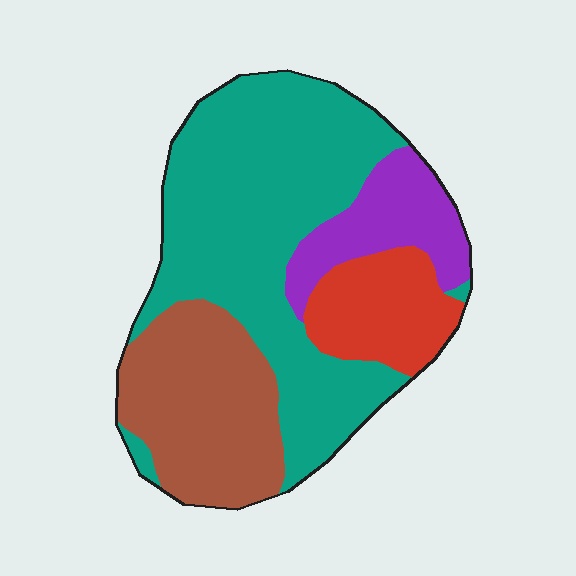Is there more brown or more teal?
Teal.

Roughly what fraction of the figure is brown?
Brown takes up about one quarter (1/4) of the figure.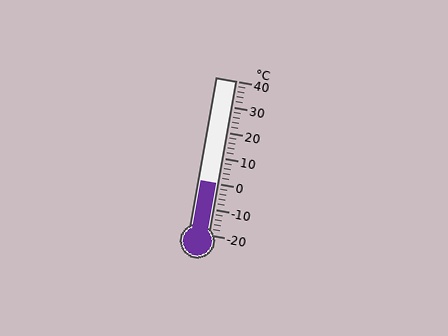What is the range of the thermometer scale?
The thermometer scale ranges from -20°C to 40°C.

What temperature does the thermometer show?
The thermometer shows approximately 0°C.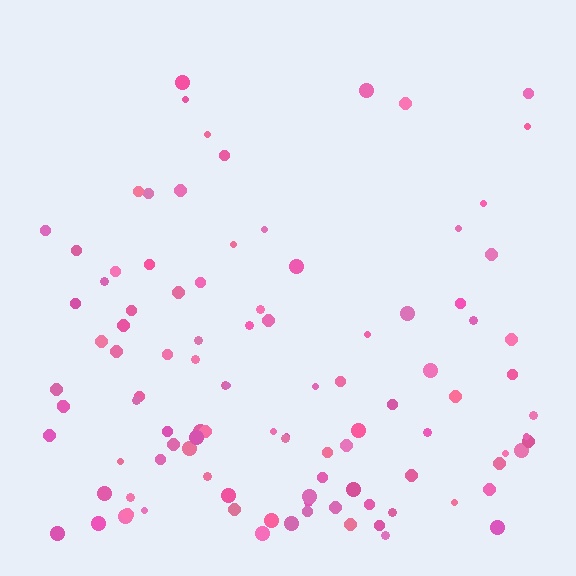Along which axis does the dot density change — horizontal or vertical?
Vertical.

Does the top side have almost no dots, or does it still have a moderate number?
Still a moderate number, just noticeably fewer than the bottom.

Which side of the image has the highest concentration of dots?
The bottom.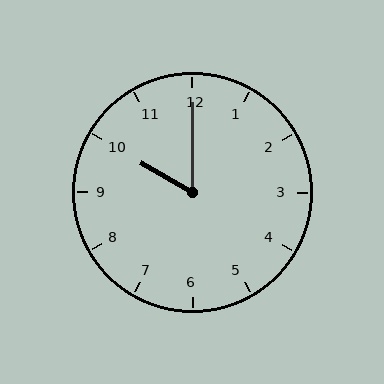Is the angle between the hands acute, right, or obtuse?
It is acute.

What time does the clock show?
10:00.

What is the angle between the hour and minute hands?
Approximately 60 degrees.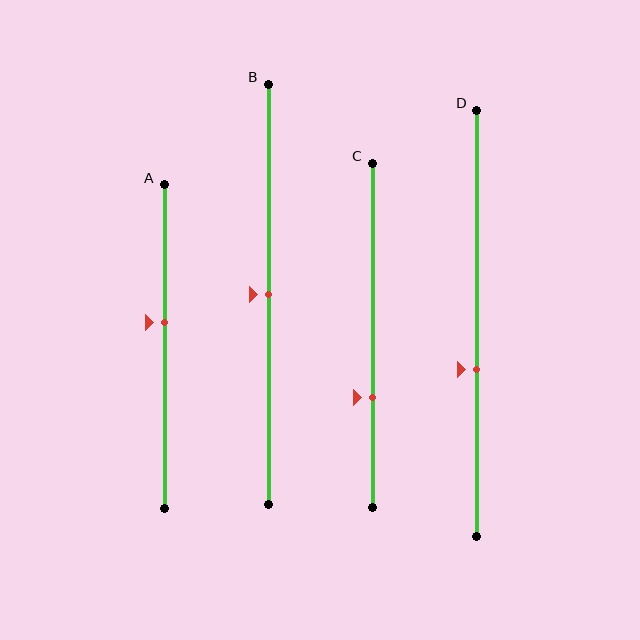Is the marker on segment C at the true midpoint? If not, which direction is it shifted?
No, the marker on segment C is shifted downward by about 18% of the segment length.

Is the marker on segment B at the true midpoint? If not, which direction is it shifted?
Yes, the marker on segment B is at the true midpoint.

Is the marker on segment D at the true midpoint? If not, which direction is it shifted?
No, the marker on segment D is shifted downward by about 11% of the segment length.